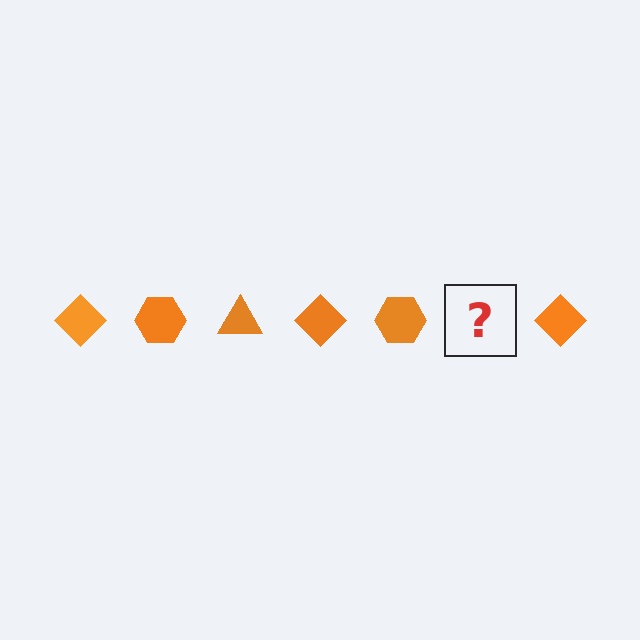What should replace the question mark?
The question mark should be replaced with an orange triangle.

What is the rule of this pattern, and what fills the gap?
The rule is that the pattern cycles through diamond, hexagon, triangle shapes in orange. The gap should be filled with an orange triangle.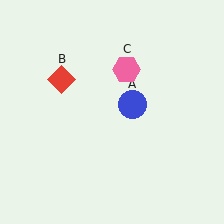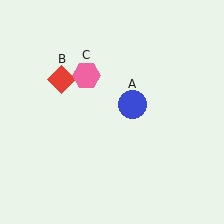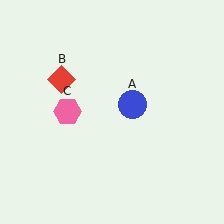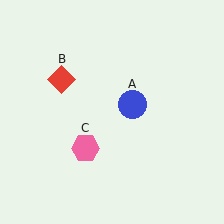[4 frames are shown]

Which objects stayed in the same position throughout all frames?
Blue circle (object A) and red diamond (object B) remained stationary.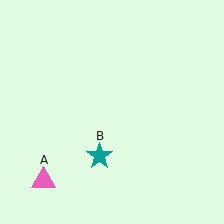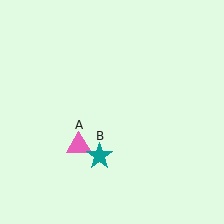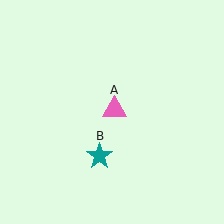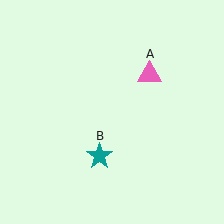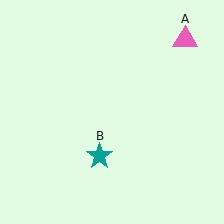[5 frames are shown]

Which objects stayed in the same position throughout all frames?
Teal star (object B) remained stationary.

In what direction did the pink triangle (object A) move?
The pink triangle (object A) moved up and to the right.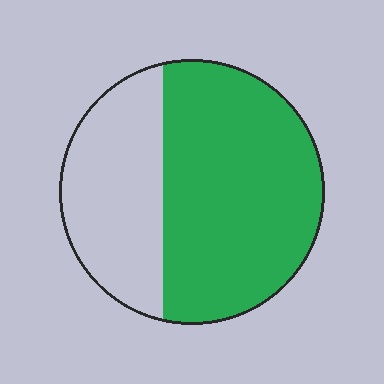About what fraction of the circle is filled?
About five eighths (5/8).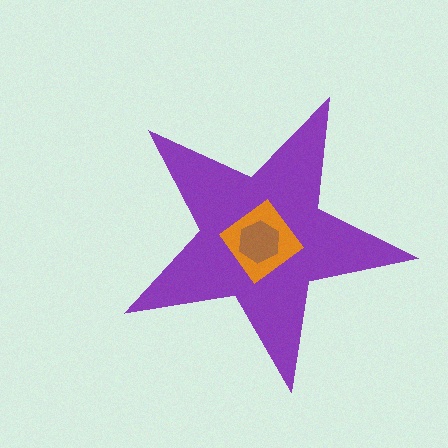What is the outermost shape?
The purple star.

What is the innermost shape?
The brown hexagon.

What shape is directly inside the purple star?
The orange diamond.